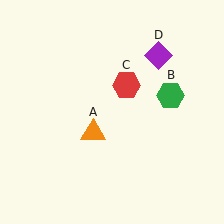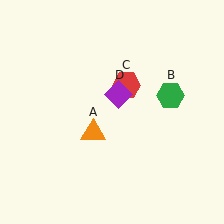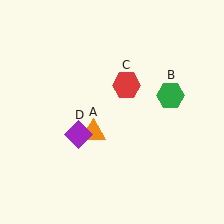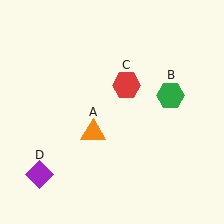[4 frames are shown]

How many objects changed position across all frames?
1 object changed position: purple diamond (object D).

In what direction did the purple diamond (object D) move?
The purple diamond (object D) moved down and to the left.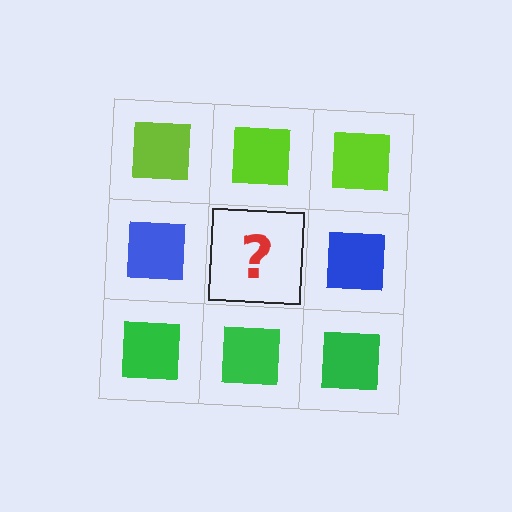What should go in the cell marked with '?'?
The missing cell should contain a blue square.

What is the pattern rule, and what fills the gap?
The rule is that each row has a consistent color. The gap should be filled with a blue square.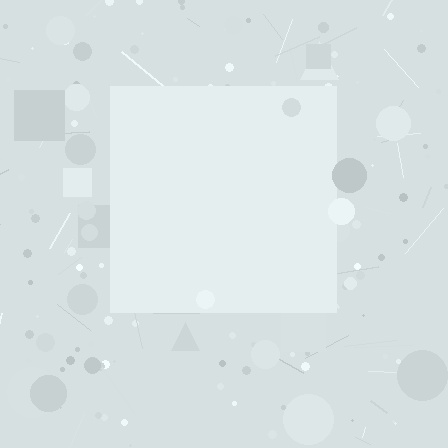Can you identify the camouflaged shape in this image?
The camouflaged shape is a square.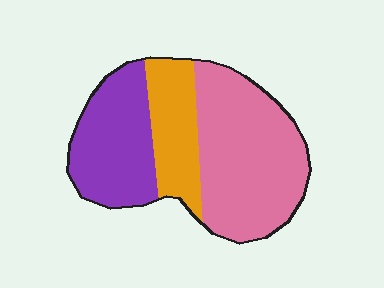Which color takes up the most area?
Pink, at roughly 50%.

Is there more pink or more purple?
Pink.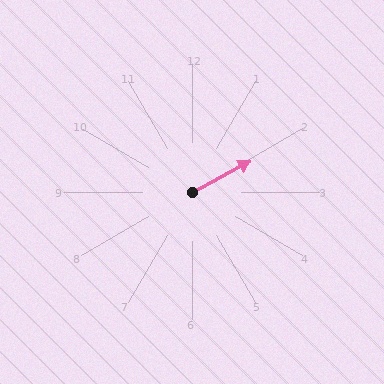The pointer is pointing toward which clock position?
Roughly 2 o'clock.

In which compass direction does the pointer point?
Northeast.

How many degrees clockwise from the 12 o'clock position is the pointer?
Approximately 62 degrees.